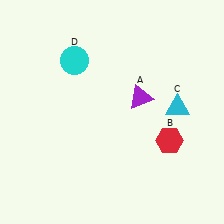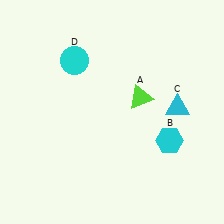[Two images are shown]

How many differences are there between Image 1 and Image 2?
There are 2 differences between the two images.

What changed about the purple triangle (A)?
In Image 1, A is purple. In Image 2, it changed to lime.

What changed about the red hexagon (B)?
In Image 1, B is red. In Image 2, it changed to cyan.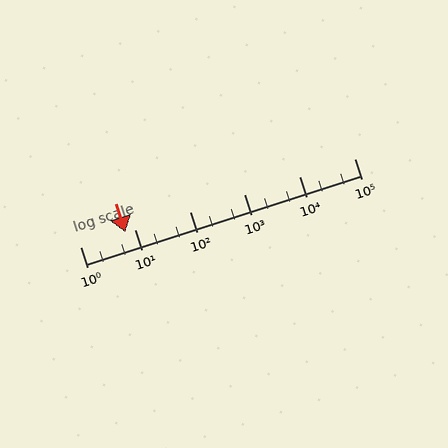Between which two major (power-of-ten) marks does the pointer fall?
The pointer is between 1 and 10.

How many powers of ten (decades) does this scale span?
The scale spans 5 decades, from 1 to 100000.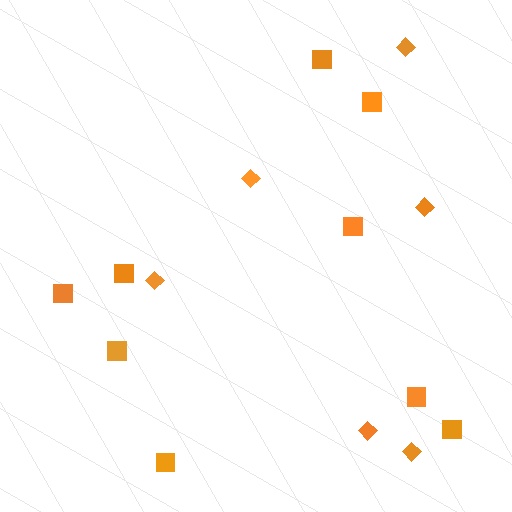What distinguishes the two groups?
There are 2 groups: one group of diamonds (6) and one group of squares (9).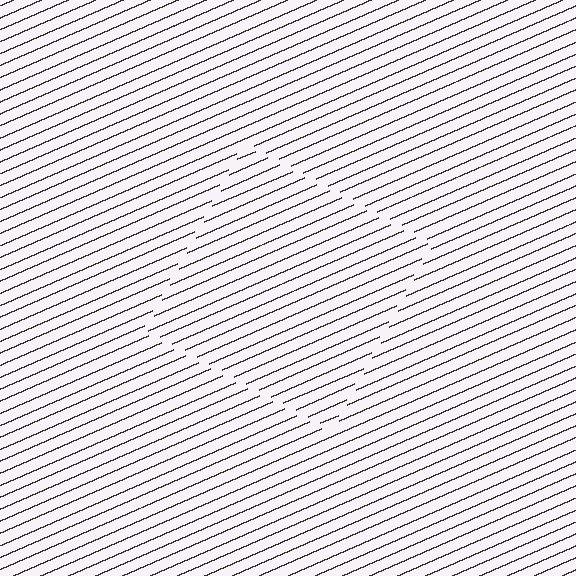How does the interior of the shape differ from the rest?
The interior of the shape contains the same grating, shifted by half a period — the contour is defined by the phase discontinuity where line-ends from the inner and outer gratings abut.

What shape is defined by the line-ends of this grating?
An illusory square. The interior of the shape contains the same grating, shifted by half a period — the contour is defined by the phase discontinuity where line-ends from the inner and outer gratings abut.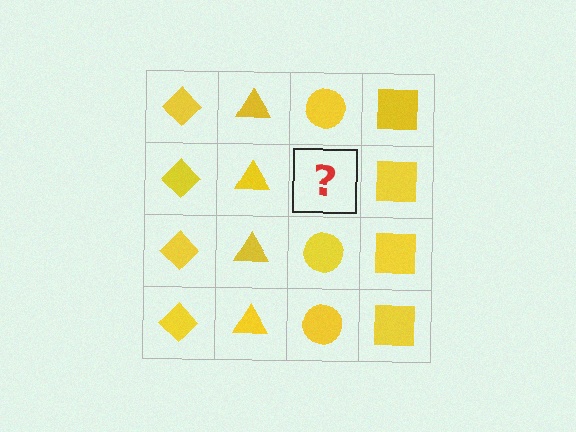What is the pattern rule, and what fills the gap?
The rule is that each column has a consistent shape. The gap should be filled with a yellow circle.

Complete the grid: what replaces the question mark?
The question mark should be replaced with a yellow circle.